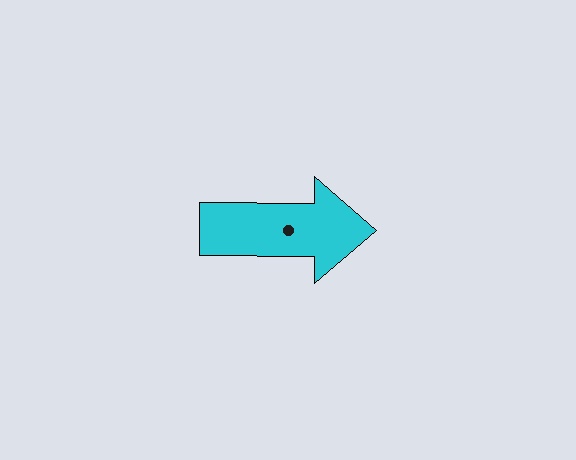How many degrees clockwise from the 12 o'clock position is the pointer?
Approximately 90 degrees.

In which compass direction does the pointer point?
East.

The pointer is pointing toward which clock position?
Roughly 3 o'clock.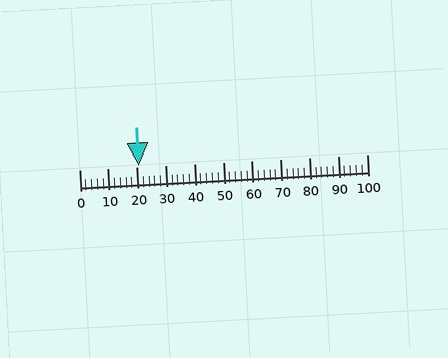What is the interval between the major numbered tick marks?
The major tick marks are spaced 10 units apart.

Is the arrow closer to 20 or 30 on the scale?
The arrow is closer to 20.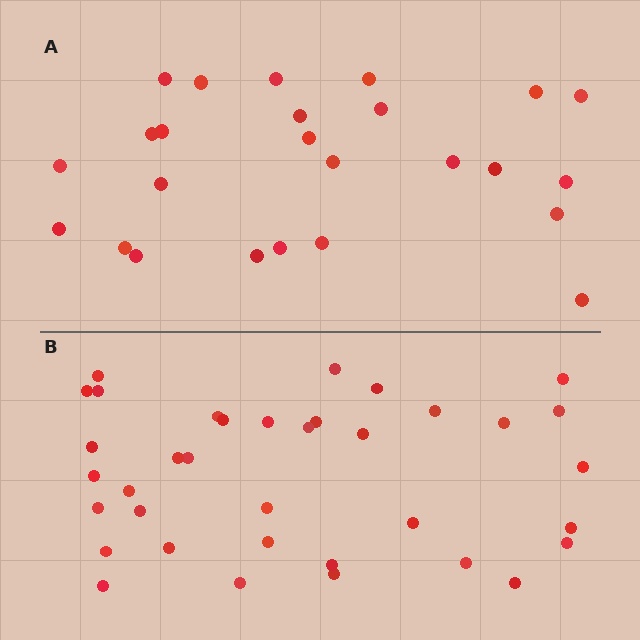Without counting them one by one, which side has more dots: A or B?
Region B (the bottom region) has more dots.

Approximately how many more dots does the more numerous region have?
Region B has roughly 12 or so more dots than region A.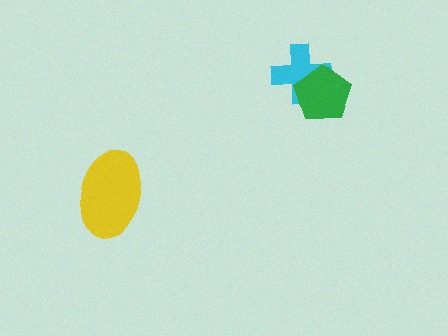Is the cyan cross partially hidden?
Yes, it is partially covered by another shape.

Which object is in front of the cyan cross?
The green pentagon is in front of the cyan cross.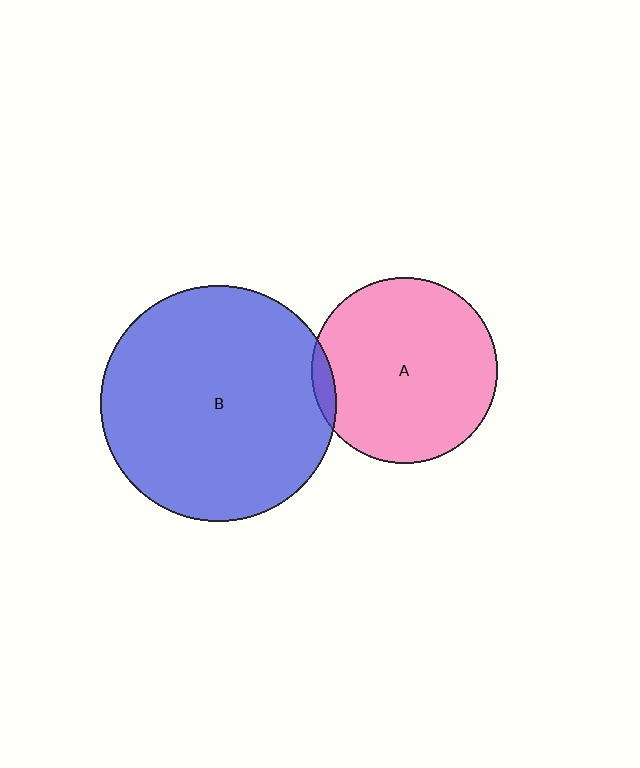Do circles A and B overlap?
Yes.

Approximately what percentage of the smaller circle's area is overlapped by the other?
Approximately 5%.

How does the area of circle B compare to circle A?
Approximately 1.6 times.